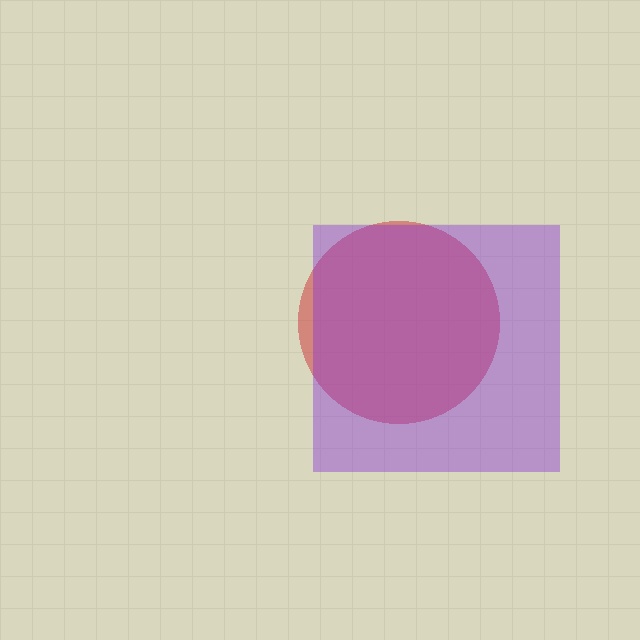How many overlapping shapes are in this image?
There are 2 overlapping shapes in the image.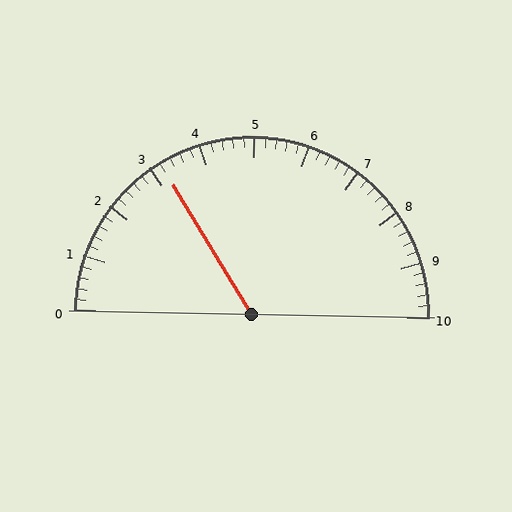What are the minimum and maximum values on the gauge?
The gauge ranges from 0 to 10.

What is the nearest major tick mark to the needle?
The nearest major tick mark is 3.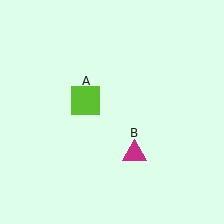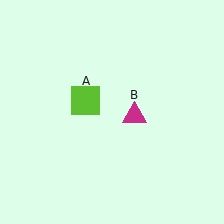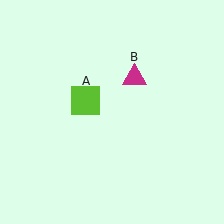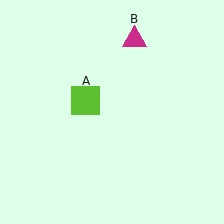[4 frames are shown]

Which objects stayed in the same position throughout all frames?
Lime square (object A) remained stationary.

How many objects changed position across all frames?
1 object changed position: magenta triangle (object B).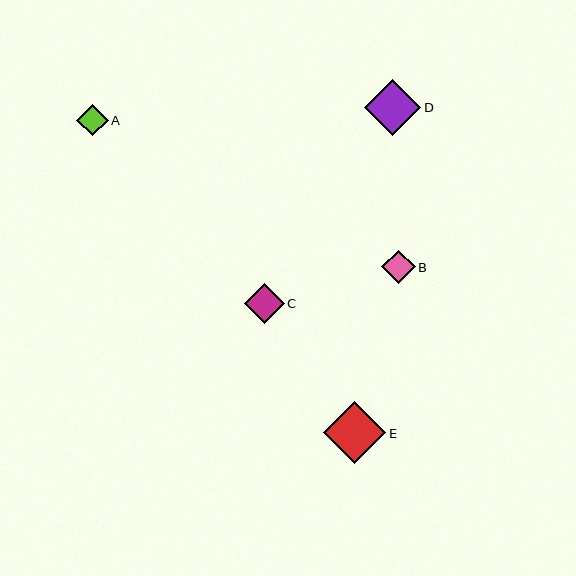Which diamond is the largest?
Diamond E is the largest with a size of approximately 62 pixels.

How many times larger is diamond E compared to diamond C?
Diamond E is approximately 1.5 times the size of diamond C.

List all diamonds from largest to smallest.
From largest to smallest: E, D, C, B, A.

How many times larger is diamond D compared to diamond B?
Diamond D is approximately 1.7 times the size of diamond B.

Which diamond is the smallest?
Diamond A is the smallest with a size of approximately 31 pixels.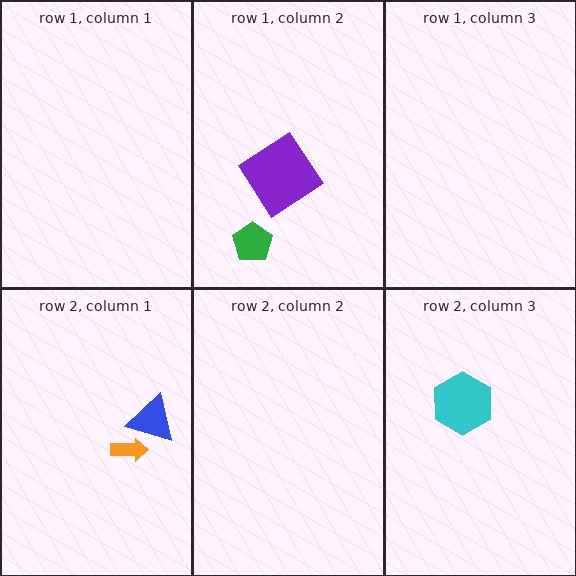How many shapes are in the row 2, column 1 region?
2.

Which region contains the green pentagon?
The row 1, column 2 region.